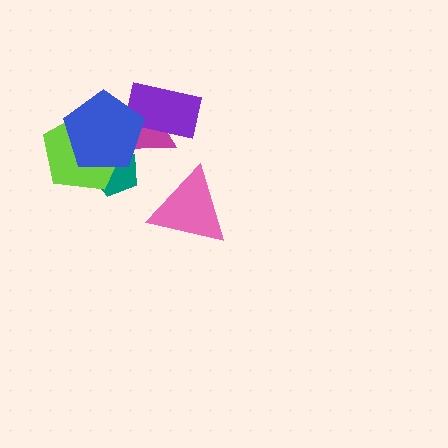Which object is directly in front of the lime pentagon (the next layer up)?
The magenta triangle is directly in front of the lime pentagon.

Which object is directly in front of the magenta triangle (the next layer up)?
The purple rectangle is directly in front of the magenta triangle.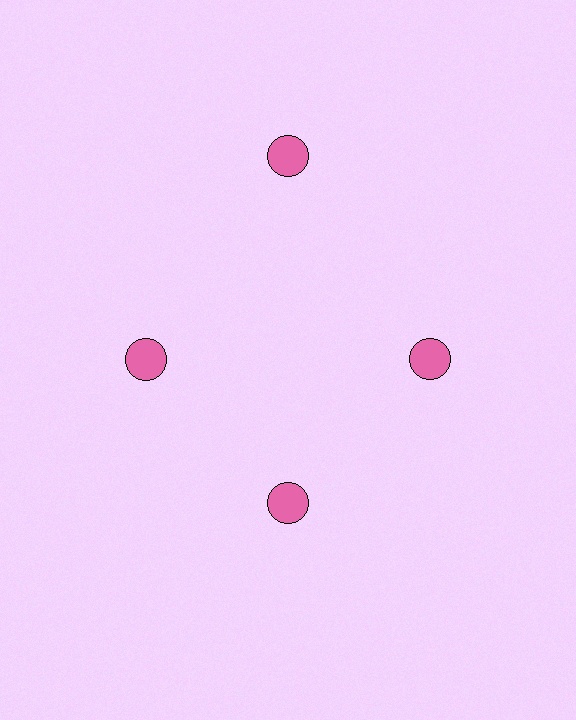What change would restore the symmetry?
The symmetry would be restored by moving it inward, back onto the ring so that all 4 circles sit at equal angles and equal distance from the center.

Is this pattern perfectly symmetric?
No. The 4 pink circles are arranged in a ring, but one element near the 12 o'clock position is pushed outward from the center, breaking the 4-fold rotational symmetry.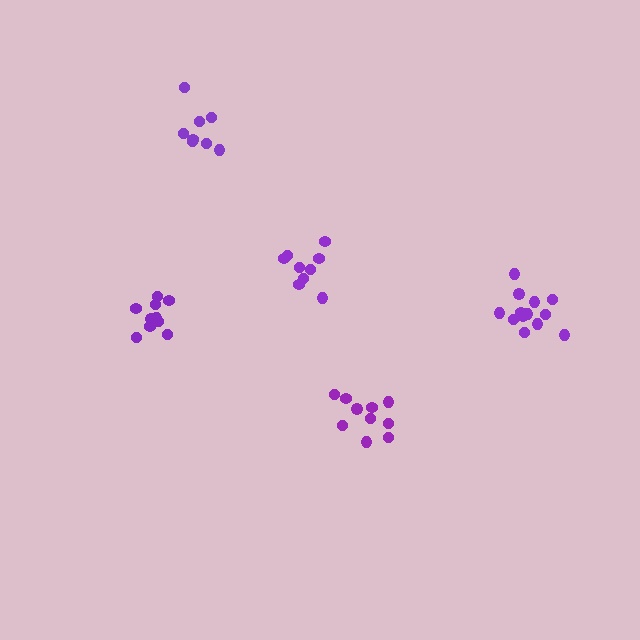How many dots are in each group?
Group 1: 9 dots, Group 2: 13 dots, Group 3: 8 dots, Group 4: 10 dots, Group 5: 11 dots (51 total).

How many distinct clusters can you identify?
There are 5 distinct clusters.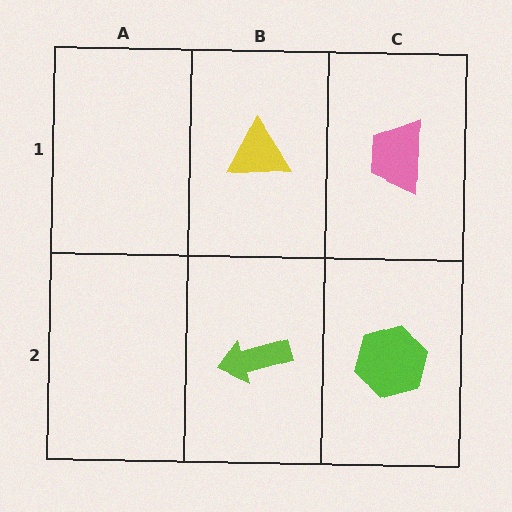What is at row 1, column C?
A pink trapezoid.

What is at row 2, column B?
A lime arrow.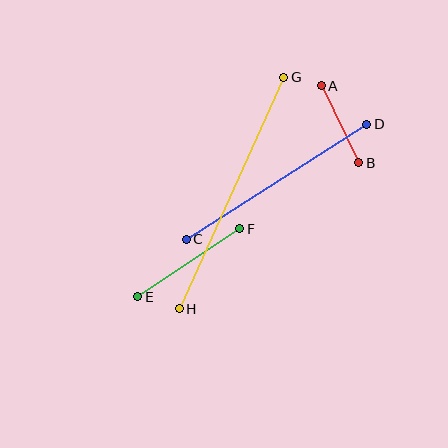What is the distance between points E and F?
The distance is approximately 123 pixels.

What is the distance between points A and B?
The distance is approximately 86 pixels.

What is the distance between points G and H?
The distance is approximately 254 pixels.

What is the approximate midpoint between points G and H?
The midpoint is at approximately (232, 193) pixels.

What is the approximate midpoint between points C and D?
The midpoint is at approximately (276, 182) pixels.